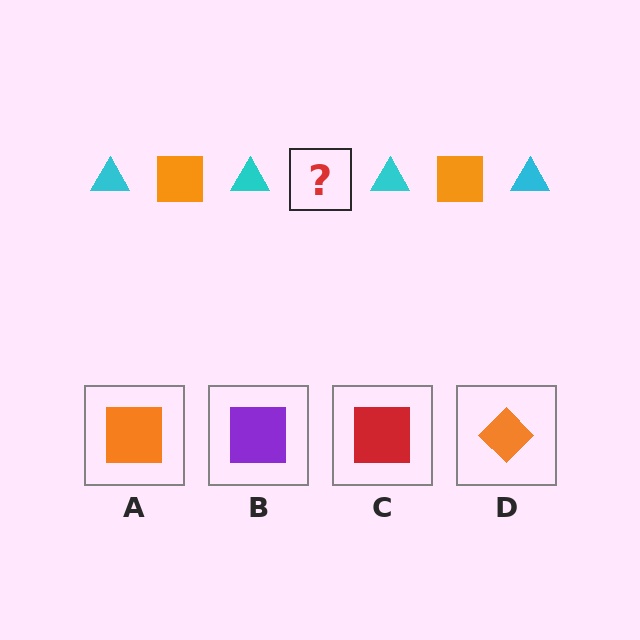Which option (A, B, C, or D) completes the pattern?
A.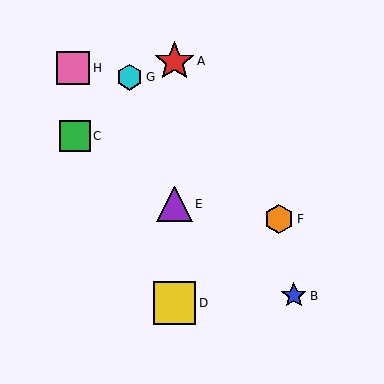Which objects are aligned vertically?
Objects A, D, E are aligned vertically.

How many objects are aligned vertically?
3 objects (A, D, E) are aligned vertically.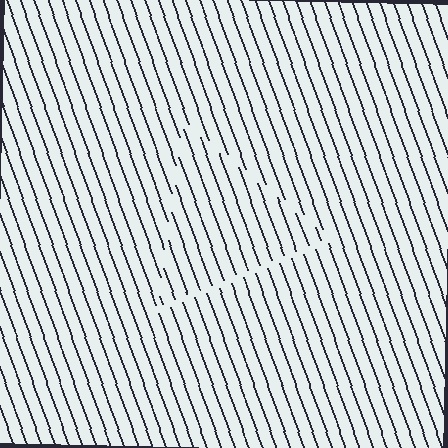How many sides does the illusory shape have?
3 sides — the line-ends trace a triangle.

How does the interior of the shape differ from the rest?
The interior of the shape contains the same grating, shifted by half a period — the contour is defined by the phase discontinuity where line-ends from the inner and outer gratings abut.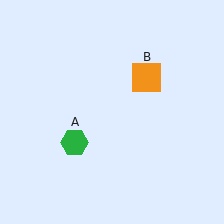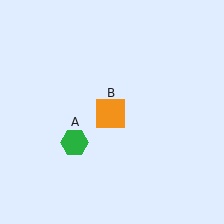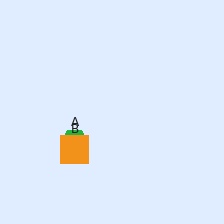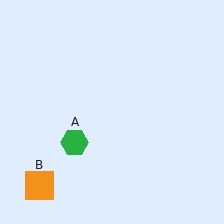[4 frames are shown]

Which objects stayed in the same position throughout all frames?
Green hexagon (object A) remained stationary.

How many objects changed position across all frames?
1 object changed position: orange square (object B).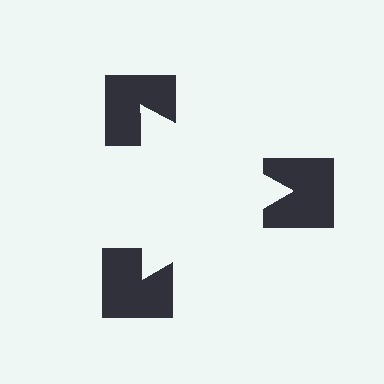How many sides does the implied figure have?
3 sides.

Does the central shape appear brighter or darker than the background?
It typically appears slightly brighter than the background, even though no actual brightness change is drawn.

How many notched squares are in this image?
There are 3 — one at each vertex of the illusory triangle.